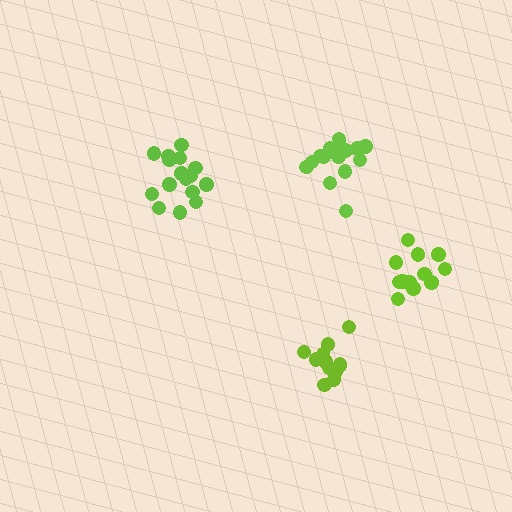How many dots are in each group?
Group 1: 16 dots, Group 2: 13 dots, Group 3: 16 dots, Group 4: 12 dots (57 total).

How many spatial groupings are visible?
There are 4 spatial groupings.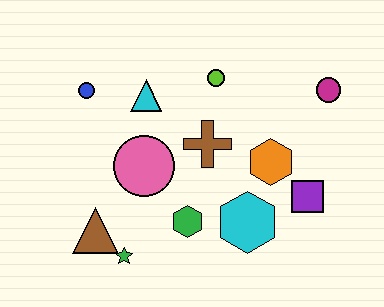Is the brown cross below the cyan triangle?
Yes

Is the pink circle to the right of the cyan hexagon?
No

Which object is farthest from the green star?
The magenta circle is farthest from the green star.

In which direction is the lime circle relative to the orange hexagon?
The lime circle is above the orange hexagon.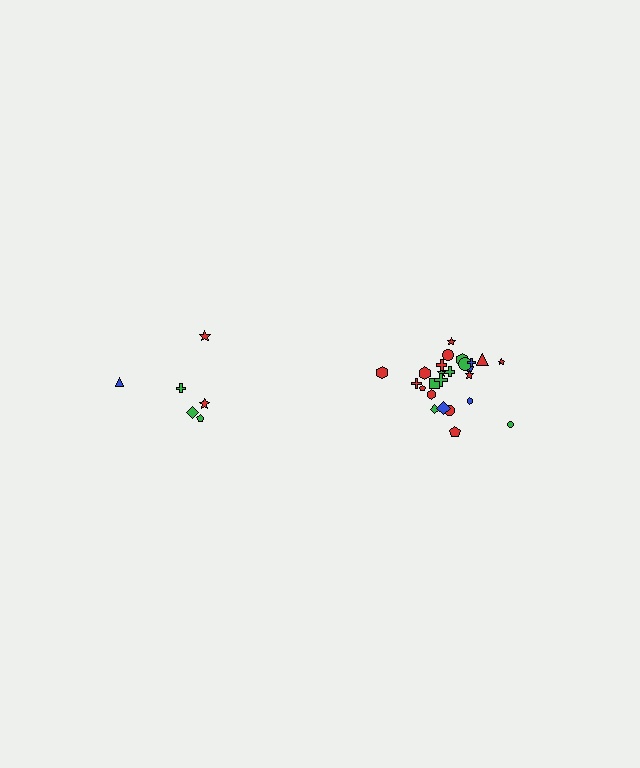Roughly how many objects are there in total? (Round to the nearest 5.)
Roughly 30 objects in total.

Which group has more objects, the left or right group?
The right group.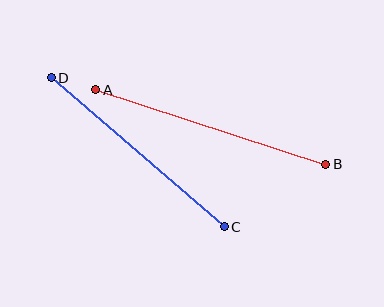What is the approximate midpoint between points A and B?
The midpoint is at approximately (211, 127) pixels.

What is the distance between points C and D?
The distance is approximately 228 pixels.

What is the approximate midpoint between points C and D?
The midpoint is at approximately (138, 152) pixels.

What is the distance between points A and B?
The distance is approximately 242 pixels.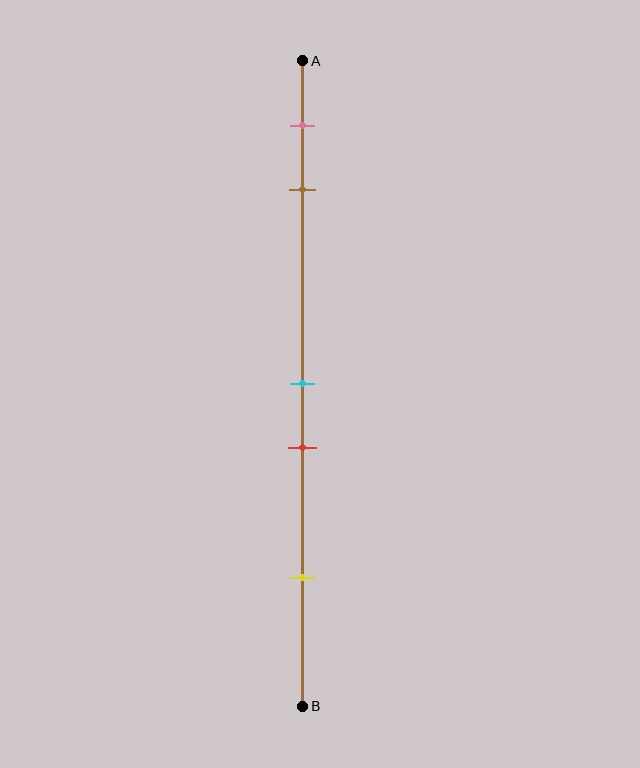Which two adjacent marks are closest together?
The cyan and red marks are the closest adjacent pair.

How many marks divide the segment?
There are 5 marks dividing the segment.